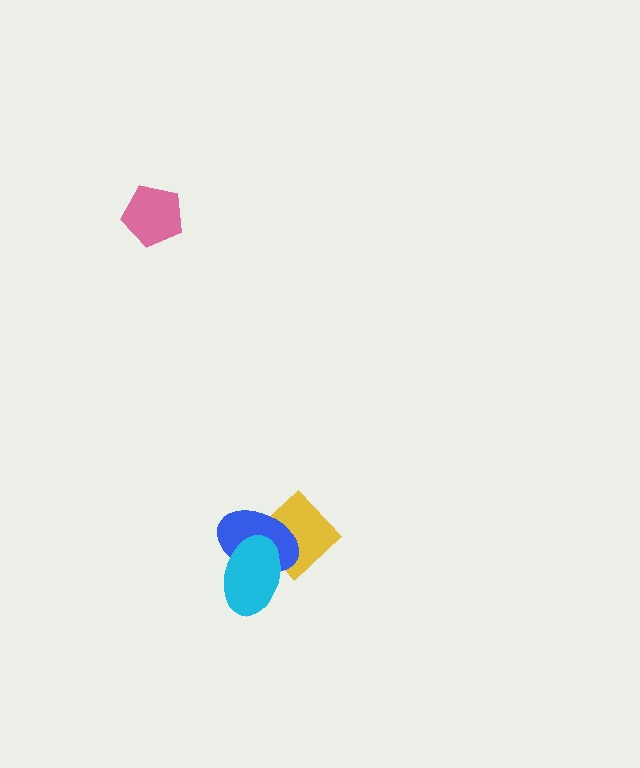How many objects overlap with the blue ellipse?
2 objects overlap with the blue ellipse.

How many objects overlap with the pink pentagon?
0 objects overlap with the pink pentagon.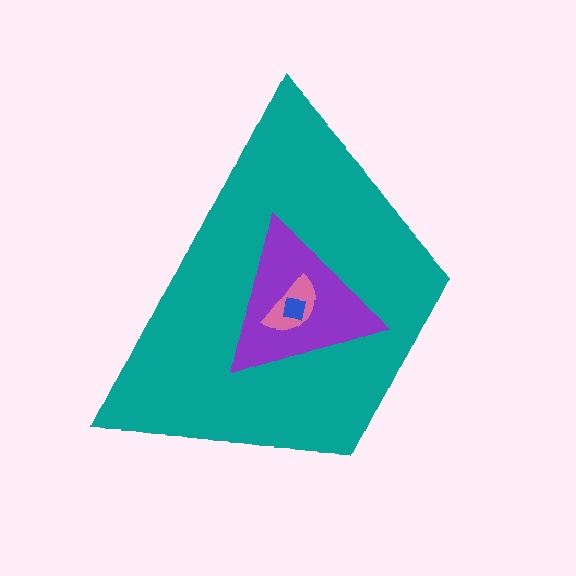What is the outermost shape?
The teal trapezoid.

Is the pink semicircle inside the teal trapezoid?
Yes.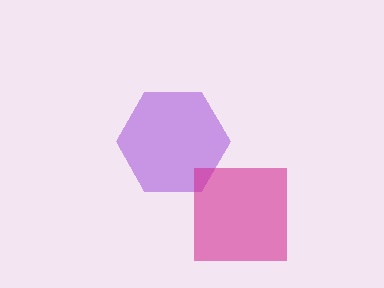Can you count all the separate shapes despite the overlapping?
Yes, there are 2 separate shapes.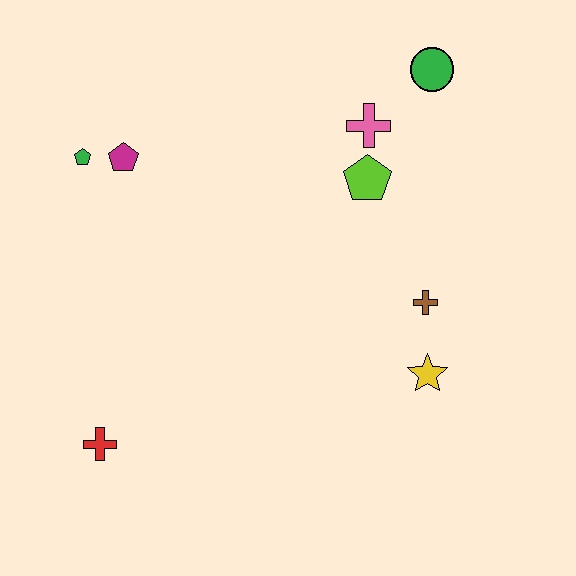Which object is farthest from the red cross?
The green circle is farthest from the red cross.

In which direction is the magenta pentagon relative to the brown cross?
The magenta pentagon is to the left of the brown cross.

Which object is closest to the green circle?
The pink cross is closest to the green circle.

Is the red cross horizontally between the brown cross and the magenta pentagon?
No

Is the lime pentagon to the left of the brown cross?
Yes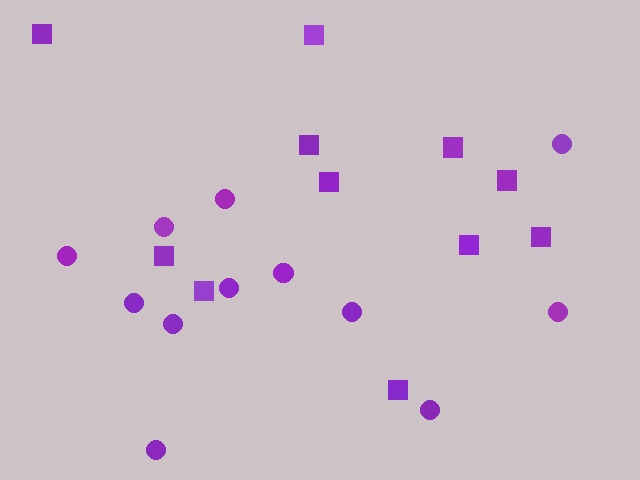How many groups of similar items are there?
There are 2 groups: one group of circles (12) and one group of squares (11).